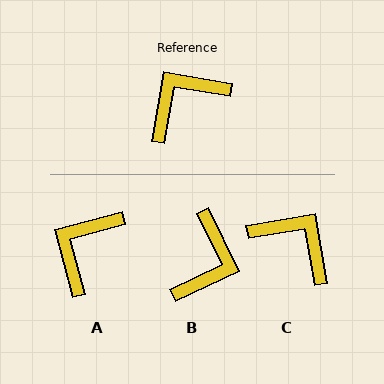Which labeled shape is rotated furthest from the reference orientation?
B, about 145 degrees away.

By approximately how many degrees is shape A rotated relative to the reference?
Approximately 25 degrees counter-clockwise.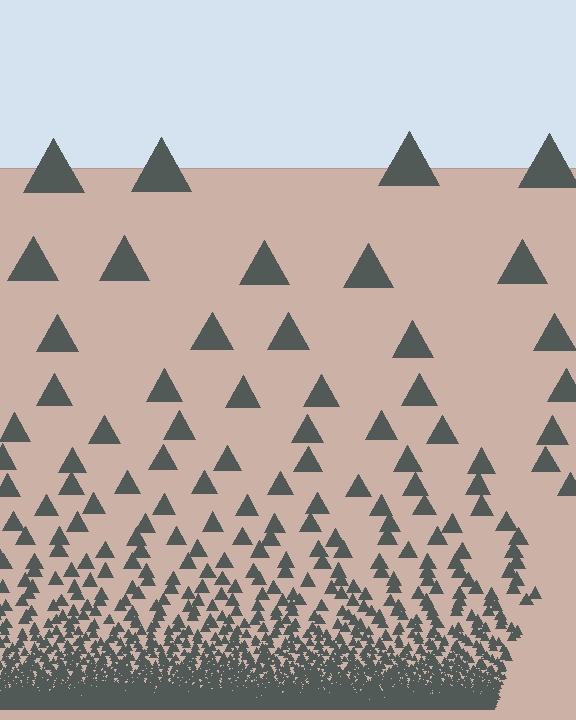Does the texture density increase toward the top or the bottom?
Density increases toward the bottom.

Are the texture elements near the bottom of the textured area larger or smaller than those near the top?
Smaller. The gradient is inverted — elements near the bottom are smaller and denser.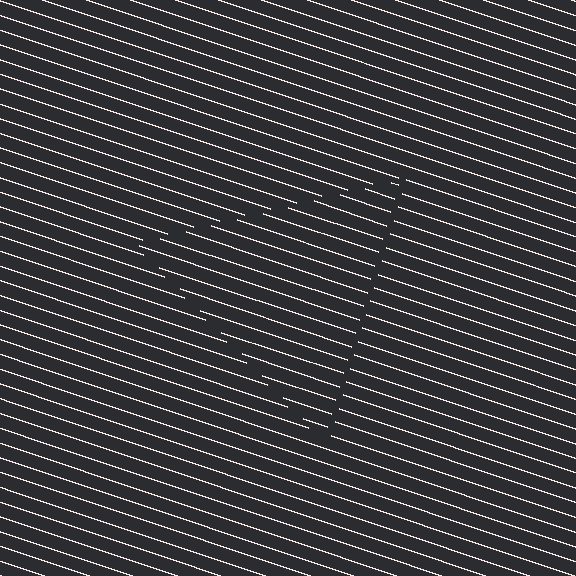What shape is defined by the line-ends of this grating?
An illusory triangle. The interior of the shape contains the same grating, shifted by half a period — the contour is defined by the phase discontinuity where line-ends from the inner and outer gratings abut.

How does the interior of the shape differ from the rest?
The interior of the shape contains the same grating, shifted by half a period — the contour is defined by the phase discontinuity where line-ends from the inner and outer gratings abut.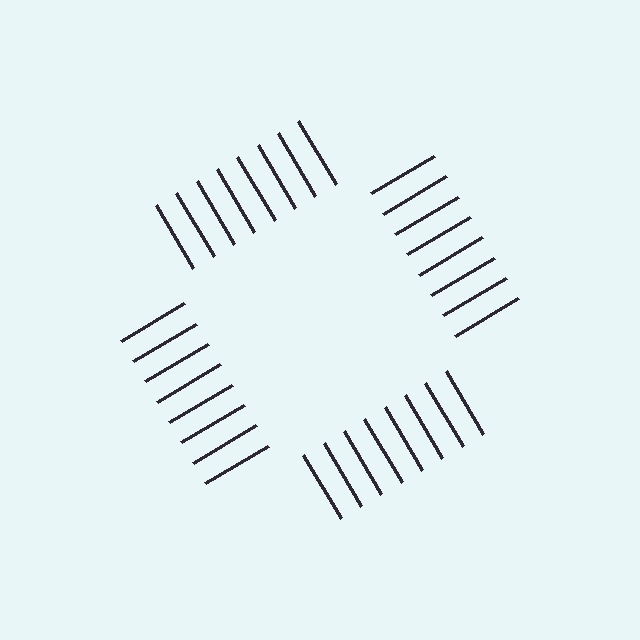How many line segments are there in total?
32 — 8 along each of the 4 edges.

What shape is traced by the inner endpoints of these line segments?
An illusory square — the line segments terminate on its edges but no continuous stroke is drawn.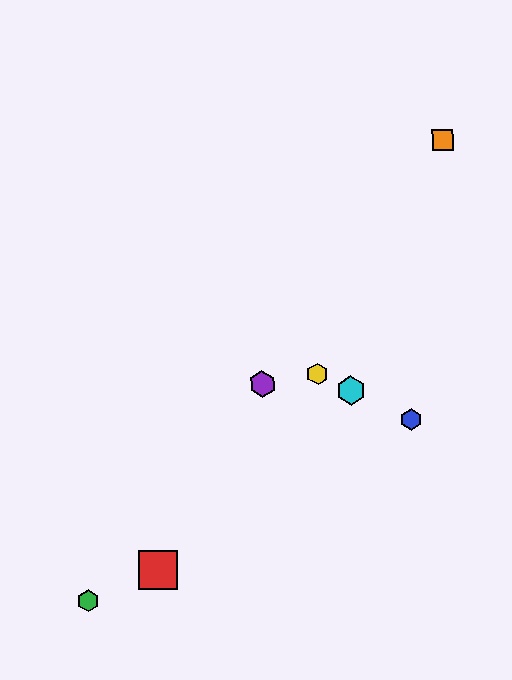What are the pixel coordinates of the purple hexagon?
The purple hexagon is at (262, 384).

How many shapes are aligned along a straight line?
3 shapes (the blue hexagon, the yellow hexagon, the cyan hexagon) are aligned along a straight line.